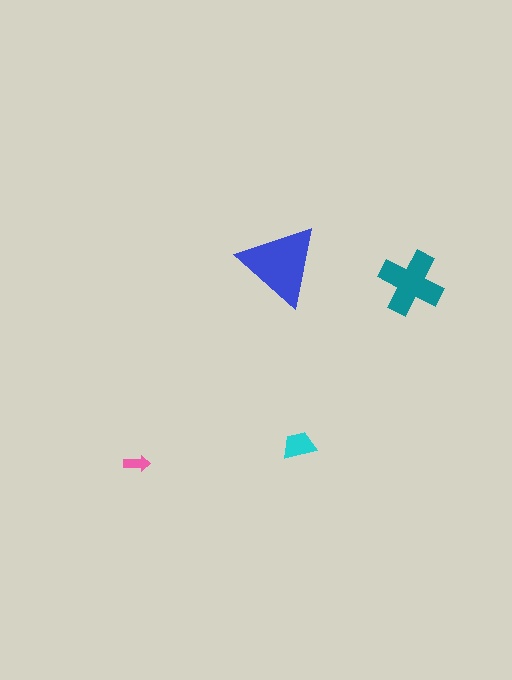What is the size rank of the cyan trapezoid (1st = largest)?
3rd.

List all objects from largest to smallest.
The blue triangle, the teal cross, the cyan trapezoid, the pink arrow.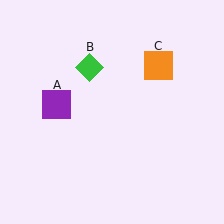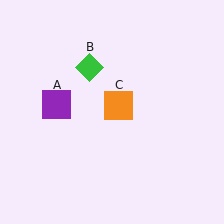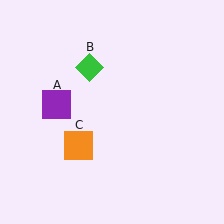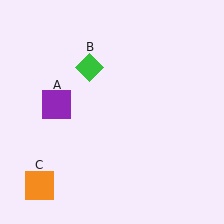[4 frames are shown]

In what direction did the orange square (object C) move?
The orange square (object C) moved down and to the left.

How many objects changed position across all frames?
1 object changed position: orange square (object C).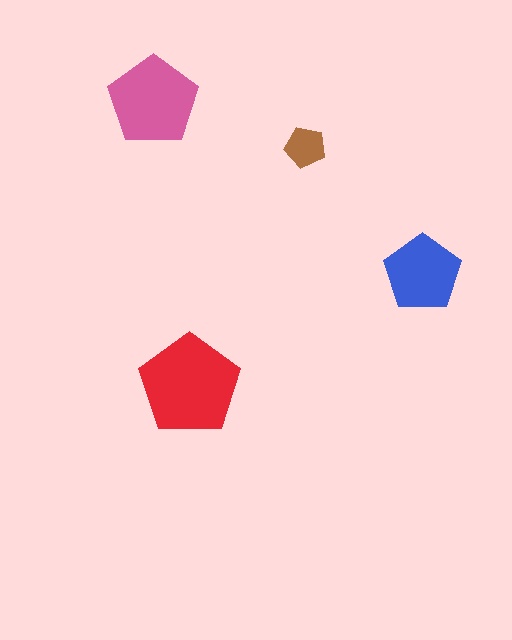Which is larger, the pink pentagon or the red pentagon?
The red one.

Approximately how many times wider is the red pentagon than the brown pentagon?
About 2.5 times wider.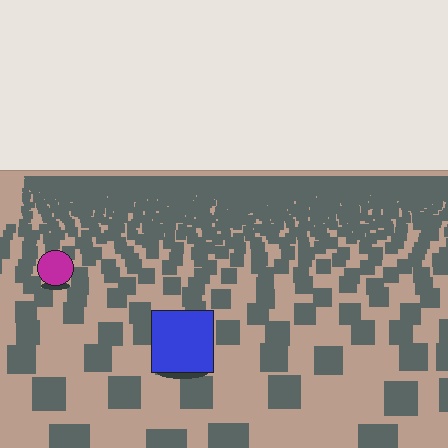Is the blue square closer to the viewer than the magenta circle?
Yes. The blue square is closer — you can tell from the texture gradient: the ground texture is coarser near it.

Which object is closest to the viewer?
The blue square is closest. The texture marks near it are larger and more spread out.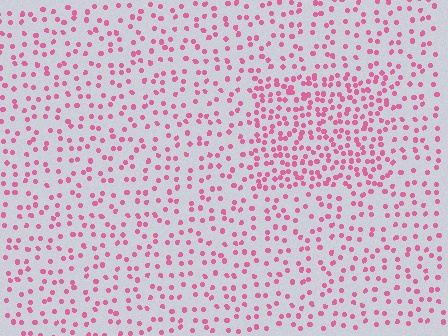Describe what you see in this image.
The image contains small pink elements arranged at two different densities. A rectangle-shaped region is visible where the elements are more densely packed than the surrounding area.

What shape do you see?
I see a rectangle.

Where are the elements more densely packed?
The elements are more densely packed inside the rectangle boundary.